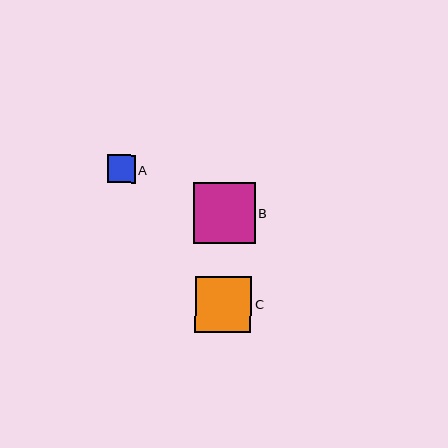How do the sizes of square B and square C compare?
Square B and square C are approximately the same size.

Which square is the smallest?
Square A is the smallest with a size of approximately 28 pixels.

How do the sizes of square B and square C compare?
Square B and square C are approximately the same size.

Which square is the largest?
Square B is the largest with a size of approximately 62 pixels.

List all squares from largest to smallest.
From largest to smallest: B, C, A.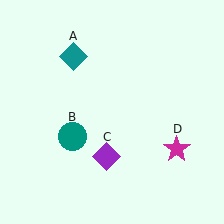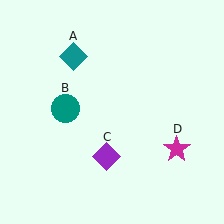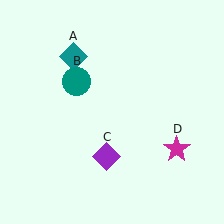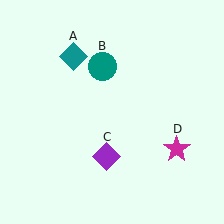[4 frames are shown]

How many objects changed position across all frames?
1 object changed position: teal circle (object B).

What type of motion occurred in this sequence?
The teal circle (object B) rotated clockwise around the center of the scene.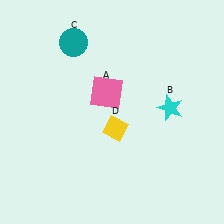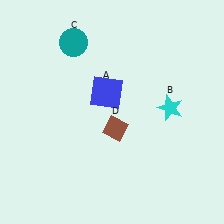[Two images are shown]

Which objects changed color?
A changed from pink to blue. D changed from yellow to brown.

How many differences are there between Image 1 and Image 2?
There are 2 differences between the two images.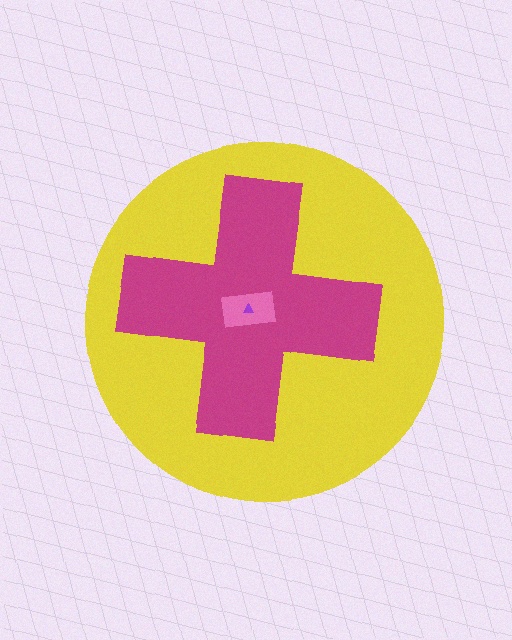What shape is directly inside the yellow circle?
The magenta cross.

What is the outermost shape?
The yellow circle.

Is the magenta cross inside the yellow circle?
Yes.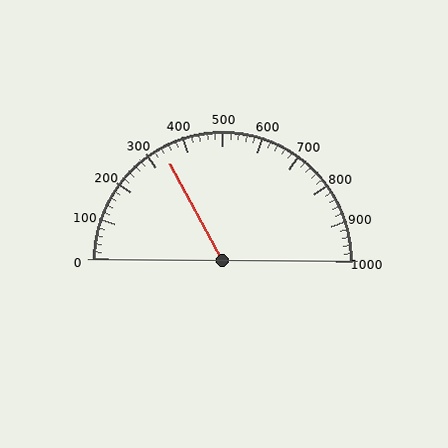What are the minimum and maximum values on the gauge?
The gauge ranges from 0 to 1000.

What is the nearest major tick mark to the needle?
The nearest major tick mark is 300.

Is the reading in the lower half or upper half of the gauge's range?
The reading is in the lower half of the range (0 to 1000).